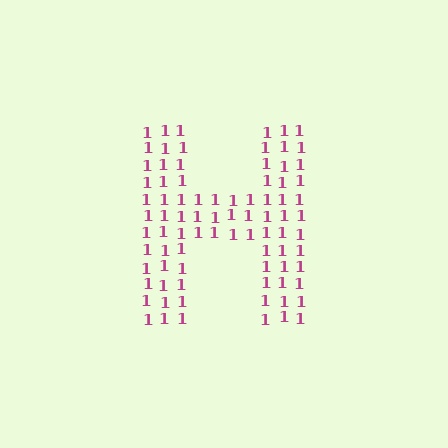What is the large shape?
The large shape is the letter H.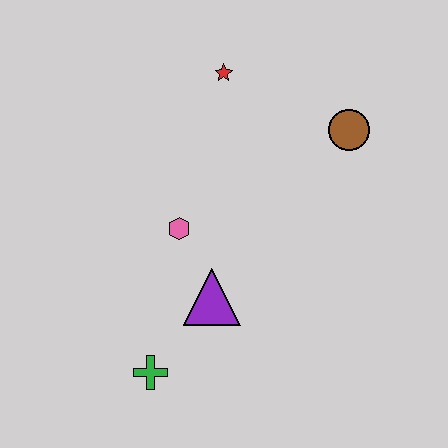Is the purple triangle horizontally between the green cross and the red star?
Yes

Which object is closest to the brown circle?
The red star is closest to the brown circle.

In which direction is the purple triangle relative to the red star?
The purple triangle is below the red star.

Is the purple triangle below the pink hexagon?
Yes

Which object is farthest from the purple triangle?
The red star is farthest from the purple triangle.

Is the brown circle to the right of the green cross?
Yes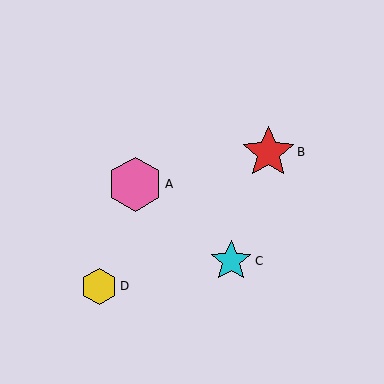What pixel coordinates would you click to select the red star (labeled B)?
Click at (268, 152) to select the red star B.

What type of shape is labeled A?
Shape A is a pink hexagon.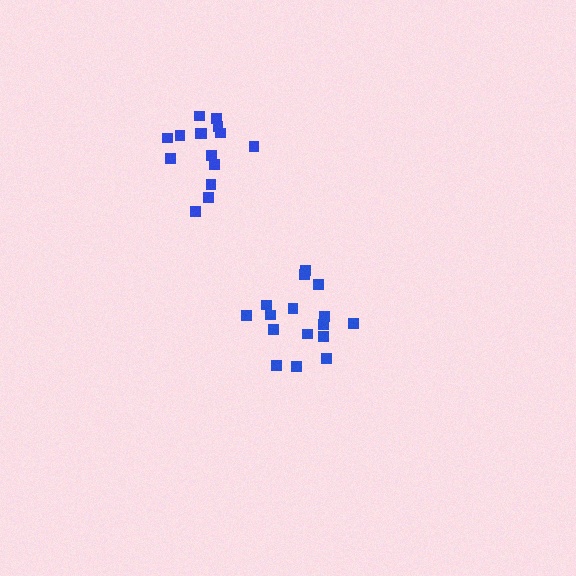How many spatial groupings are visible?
There are 2 spatial groupings.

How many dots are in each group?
Group 1: 16 dots, Group 2: 15 dots (31 total).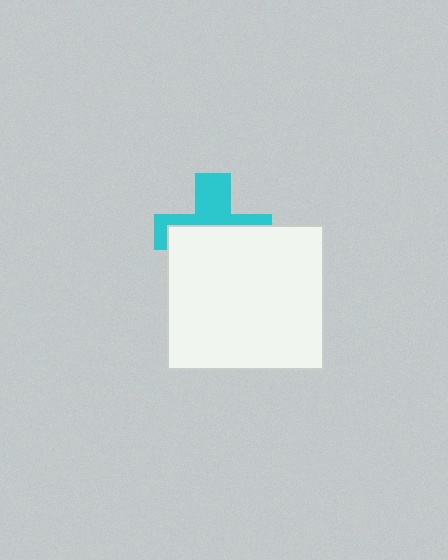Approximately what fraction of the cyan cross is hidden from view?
Roughly 56% of the cyan cross is hidden behind the white rectangle.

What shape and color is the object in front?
The object in front is a white rectangle.